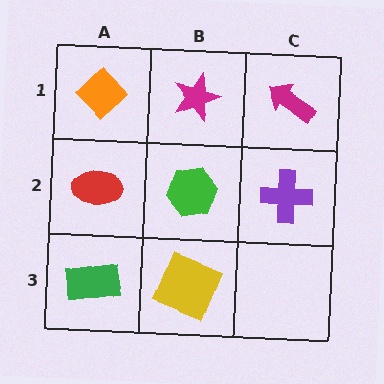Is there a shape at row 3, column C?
No, that cell is empty.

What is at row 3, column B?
A yellow square.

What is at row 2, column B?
A green hexagon.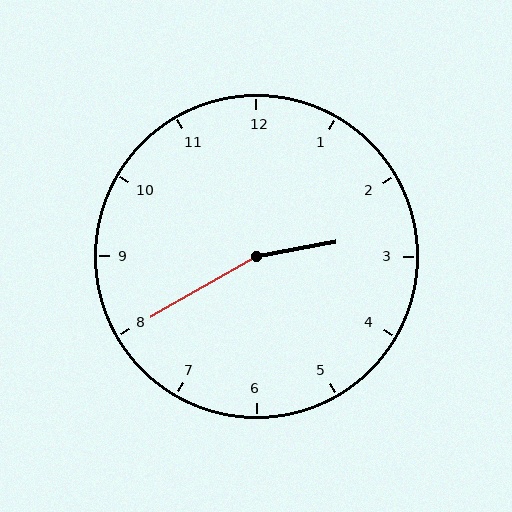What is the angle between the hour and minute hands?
Approximately 160 degrees.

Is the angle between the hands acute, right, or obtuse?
It is obtuse.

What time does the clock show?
2:40.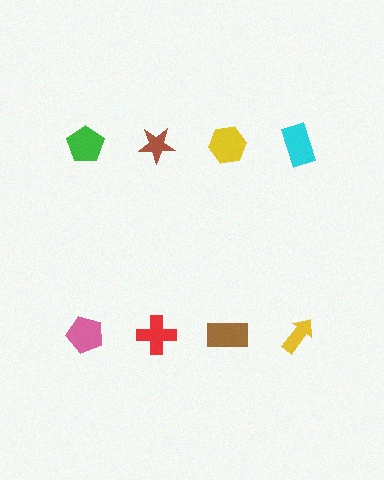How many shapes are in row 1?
4 shapes.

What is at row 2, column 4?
A yellow arrow.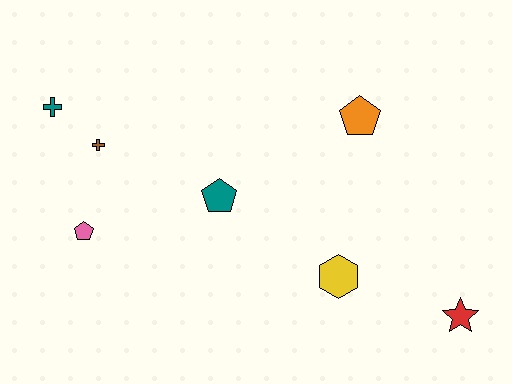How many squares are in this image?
There are no squares.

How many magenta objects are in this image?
There are no magenta objects.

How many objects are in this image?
There are 7 objects.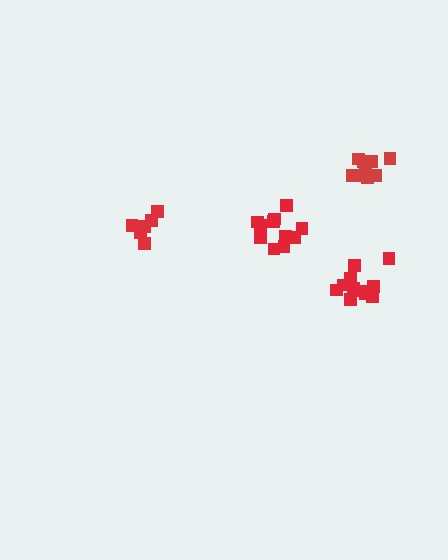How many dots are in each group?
Group 1: 11 dots, Group 2: 11 dots, Group 3: 9 dots, Group 4: 6 dots (37 total).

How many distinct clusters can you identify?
There are 4 distinct clusters.